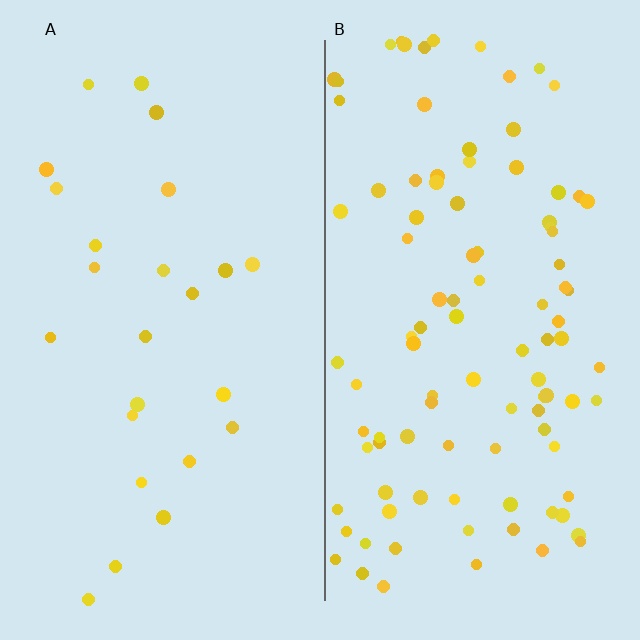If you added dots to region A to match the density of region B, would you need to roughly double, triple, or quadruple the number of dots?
Approximately quadruple.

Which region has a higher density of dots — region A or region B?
B (the right).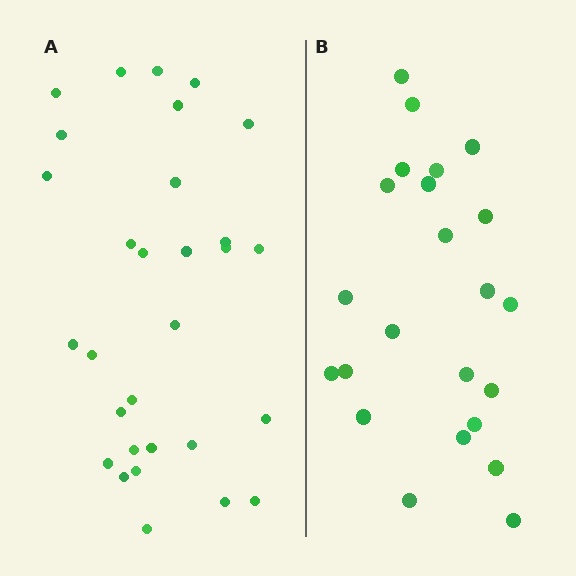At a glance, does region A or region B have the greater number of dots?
Region A (the left region) has more dots.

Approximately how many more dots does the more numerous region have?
Region A has roughly 8 or so more dots than region B.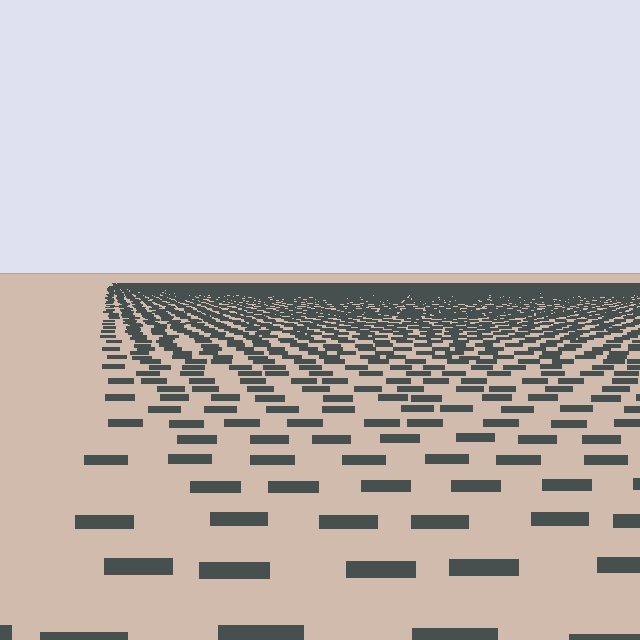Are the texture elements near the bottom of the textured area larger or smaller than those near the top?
Larger. Near the bottom, elements are closer to the viewer and appear at a bigger on-screen size.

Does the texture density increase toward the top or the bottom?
Density increases toward the top.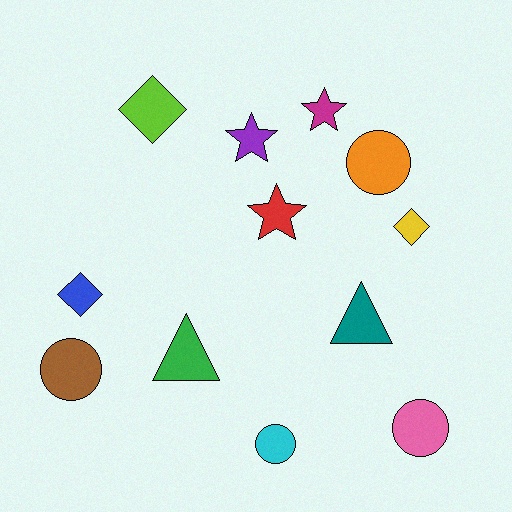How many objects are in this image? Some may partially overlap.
There are 12 objects.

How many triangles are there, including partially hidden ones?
There are 2 triangles.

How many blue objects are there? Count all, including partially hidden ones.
There is 1 blue object.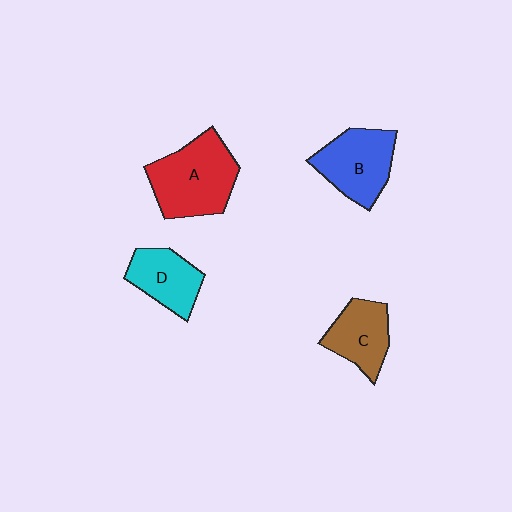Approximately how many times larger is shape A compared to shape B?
Approximately 1.2 times.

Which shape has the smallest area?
Shape D (cyan).